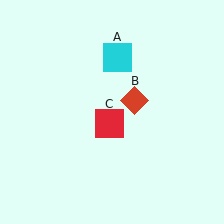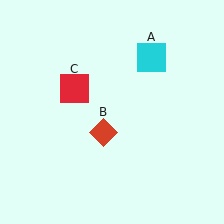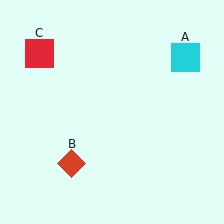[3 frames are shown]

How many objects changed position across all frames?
3 objects changed position: cyan square (object A), red diamond (object B), red square (object C).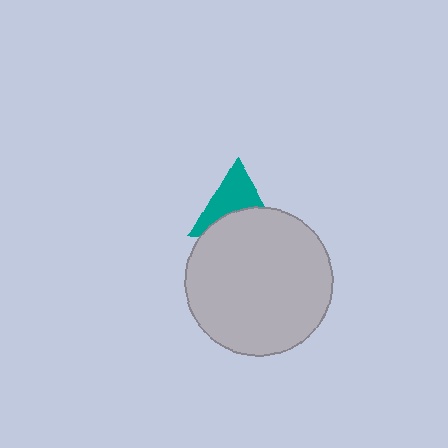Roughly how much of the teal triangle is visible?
About half of it is visible (roughly 54%).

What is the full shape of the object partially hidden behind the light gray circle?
The partially hidden object is a teal triangle.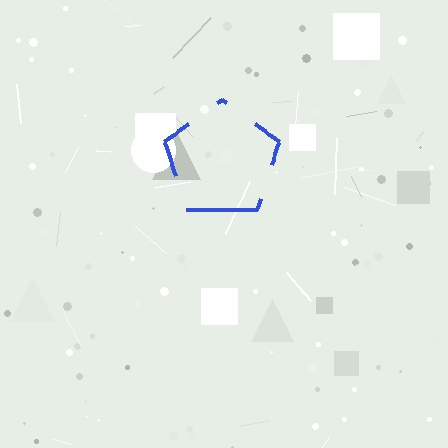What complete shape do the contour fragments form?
The contour fragments form a pentagon.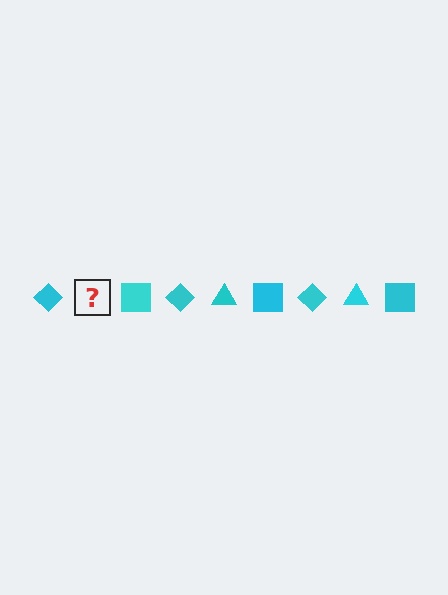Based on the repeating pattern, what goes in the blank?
The blank should be a cyan triangle.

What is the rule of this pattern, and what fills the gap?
The rule is that the pattern cycles through diamond, triangle, square shapes in cyan. The gap should be filled with a cyan triangle.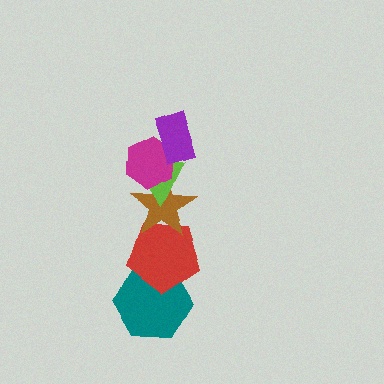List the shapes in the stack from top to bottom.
From top to bottom: the purple rectangle, the magenta hexagon, the lime triangle, the brown star, the red pentagon, the teal hexagon.